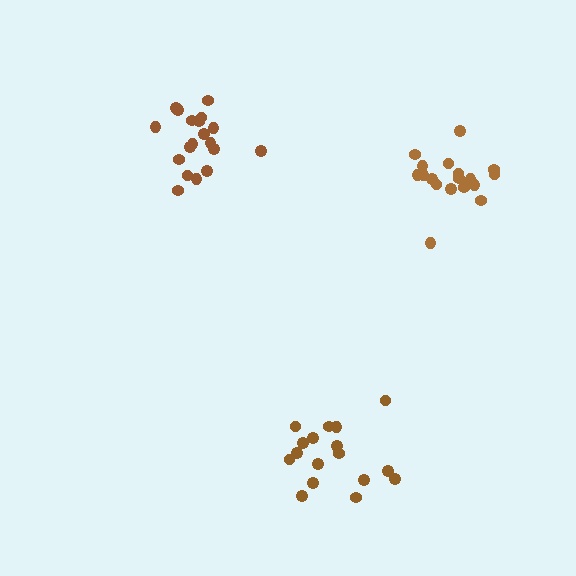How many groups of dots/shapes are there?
There are 3 groups.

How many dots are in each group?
Group 1: 19 dots, Group 2: 19 dots, Group 3: 17 dots (55 total).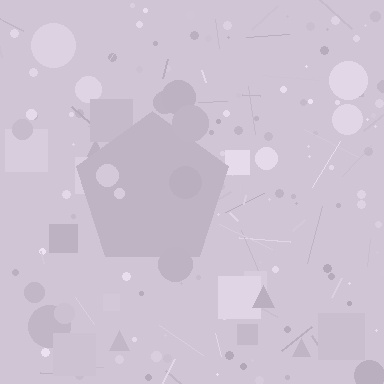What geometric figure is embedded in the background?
A pentagon is embedded in the background.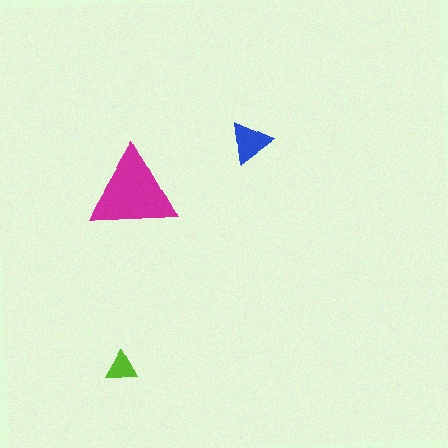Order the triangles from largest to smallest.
the magenta one, the blue one, the lime one.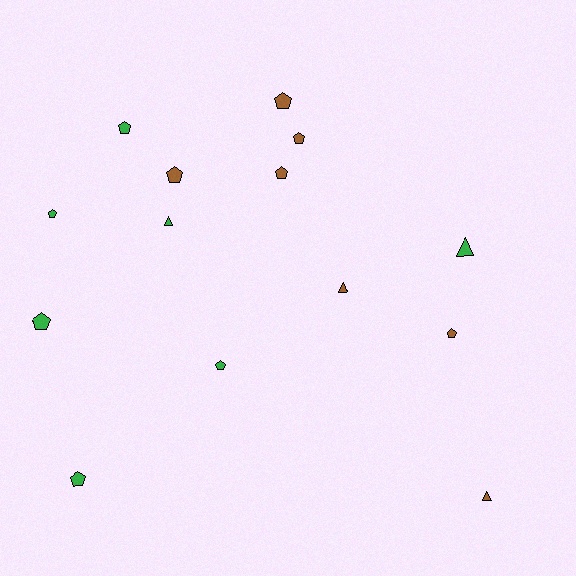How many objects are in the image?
There are 14 objects.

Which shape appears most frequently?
Pentagon, with 10 objects.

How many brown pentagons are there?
There are 5 brown pentagons.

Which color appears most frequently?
Brown, with 7 objects.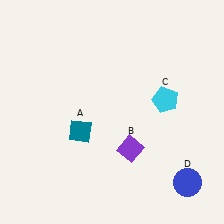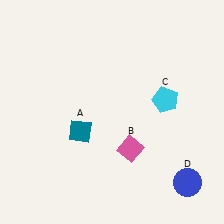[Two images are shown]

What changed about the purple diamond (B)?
In Image 1, B is purple. In Image 2, it changed to pink.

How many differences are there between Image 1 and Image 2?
There is 1 difference between the two images.